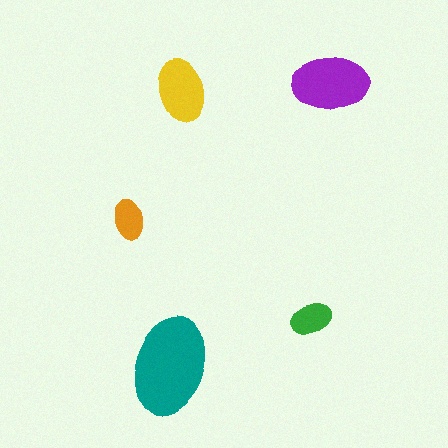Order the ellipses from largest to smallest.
the teal one, the purple one, the yellow one, the green one, the orange one.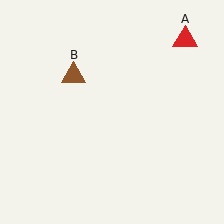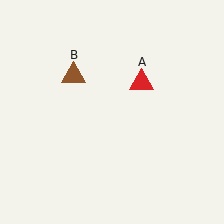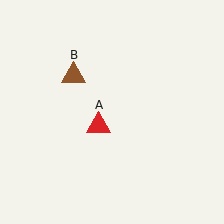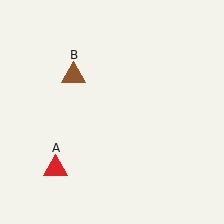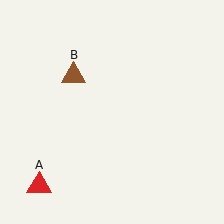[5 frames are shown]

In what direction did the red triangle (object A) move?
The red triangle (object A) moved down and to the left.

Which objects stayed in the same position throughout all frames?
Brown triangle (object B) remained stationary.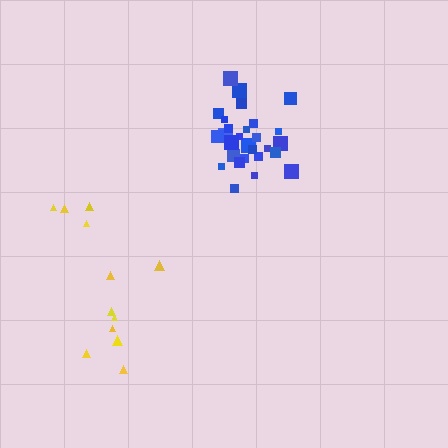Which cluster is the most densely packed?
Blue.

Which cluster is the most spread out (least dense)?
Yellow.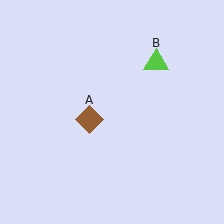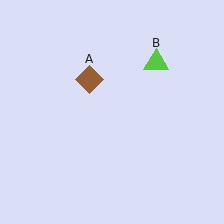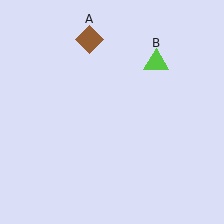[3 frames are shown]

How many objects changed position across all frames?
1 object changed position: brown diamond (object A).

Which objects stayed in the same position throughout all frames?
Lime triangle (object B) remained stationary.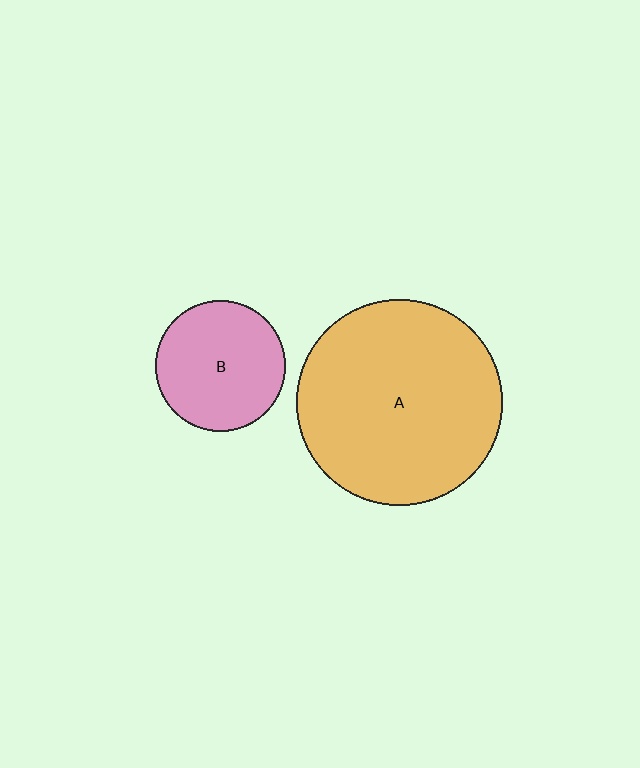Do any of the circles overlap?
No, none of the circles overlap.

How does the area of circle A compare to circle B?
Approximately 2.5 times.